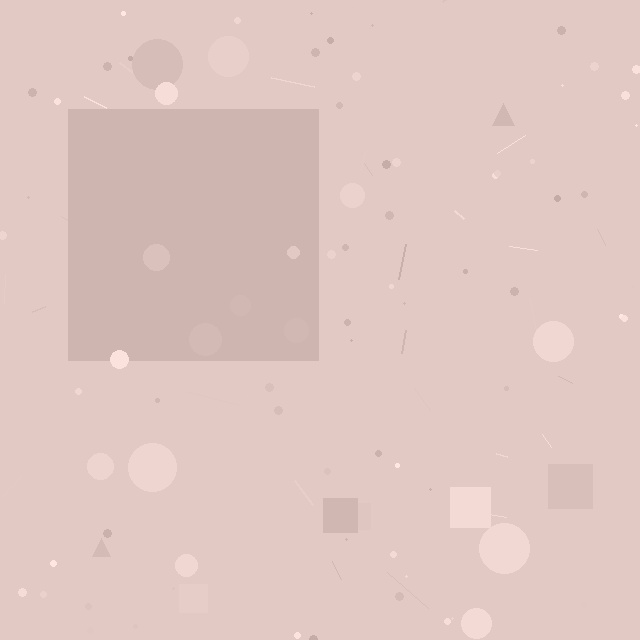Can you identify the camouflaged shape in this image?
The camouflaged shape is a square.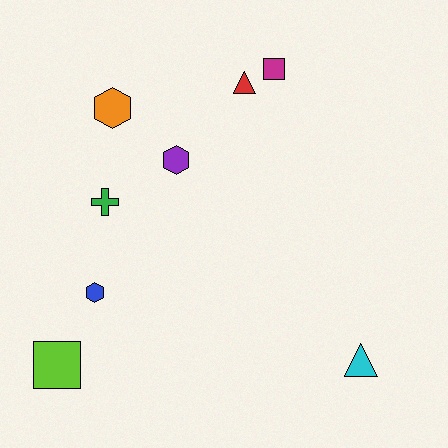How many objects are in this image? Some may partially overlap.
There are 8 objects.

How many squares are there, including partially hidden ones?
There are 2 squares.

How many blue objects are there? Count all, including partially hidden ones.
There is 1 blue object.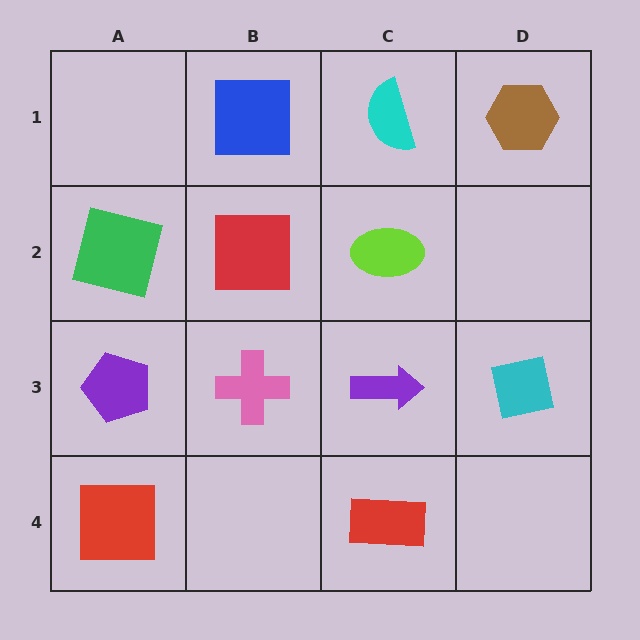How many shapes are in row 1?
3 shapes.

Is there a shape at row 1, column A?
No, that cell is empty.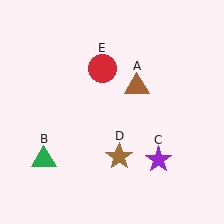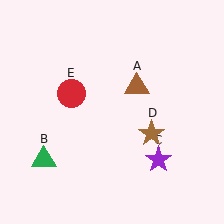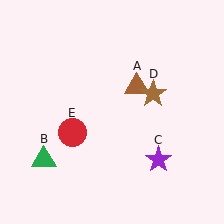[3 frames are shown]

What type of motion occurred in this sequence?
The brown star (object D), red circle (object E) rotated counterclockwise around the center of the scene.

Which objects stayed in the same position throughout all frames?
Brown triangle (object A) and green triangle (object B) and purple star (object C) remained stationary.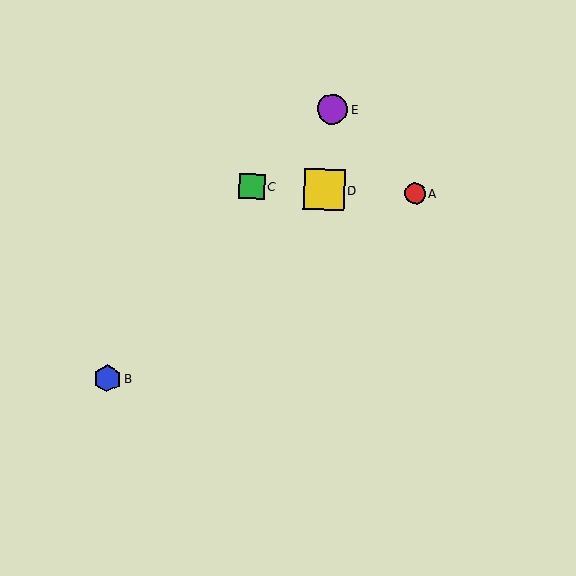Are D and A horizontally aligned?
Yes, both are at y≈190.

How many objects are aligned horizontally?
3 objects (A, C, D) are aligned horizontally.